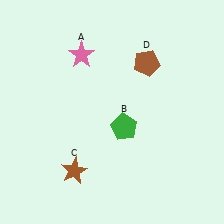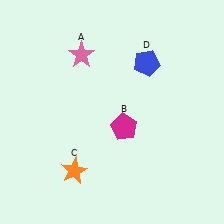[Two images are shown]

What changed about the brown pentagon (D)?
In Image 1, D is brown. In Image 2, it changed to blue.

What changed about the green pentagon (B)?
In Image 1, B is green. In Image 2, it changed to magenta.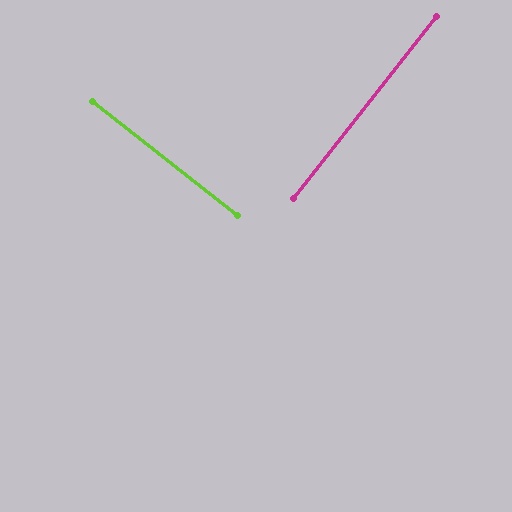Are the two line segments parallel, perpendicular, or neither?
Perpendicular — they meet at approximately 90°.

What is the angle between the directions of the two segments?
Approximately 90 degrees.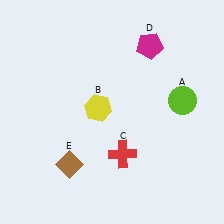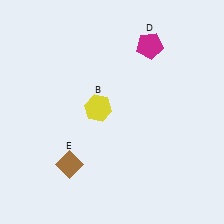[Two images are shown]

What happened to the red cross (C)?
The red cross (C) was removed in Image 2. It was in the bottom-right area of Image 1.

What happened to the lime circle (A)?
The lime circle (A) was removed in Image 2. It was in the top-right area of Image 1.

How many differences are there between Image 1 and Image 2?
There are 2 differences between the two images.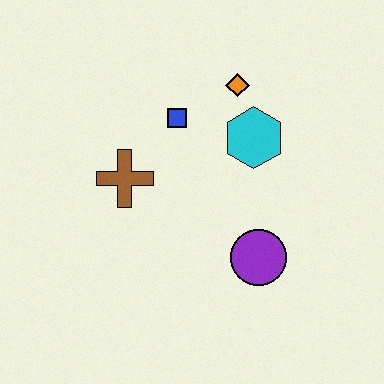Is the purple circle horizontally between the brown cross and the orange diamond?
No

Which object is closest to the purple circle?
The cyan hexagon is closest to the purple circle.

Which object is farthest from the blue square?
The purple circle is farthest from the blue square.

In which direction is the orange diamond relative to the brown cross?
The orange diamond is to the right of the brown cross.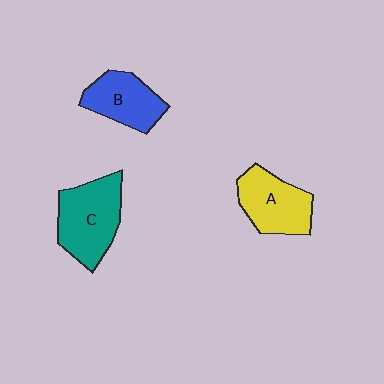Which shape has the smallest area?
Shape B (blue).